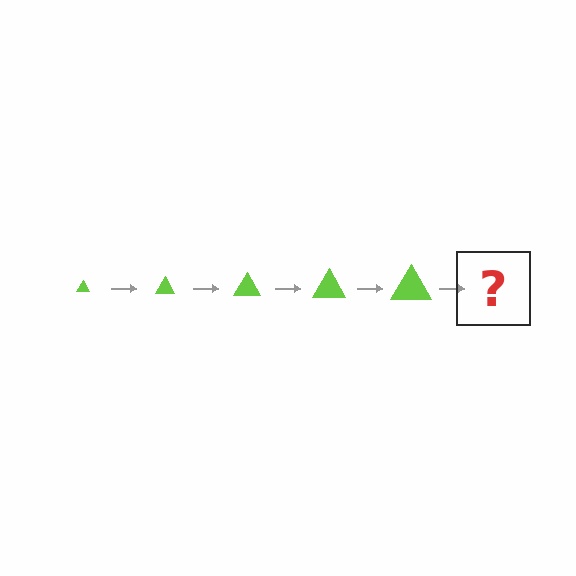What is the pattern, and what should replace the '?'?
The pattern is that the triangle gets progressively larger each step. The '?' should be a lime triangle, larger than the previous one.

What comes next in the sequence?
The next element should be a lime triangle, larger than the previous one.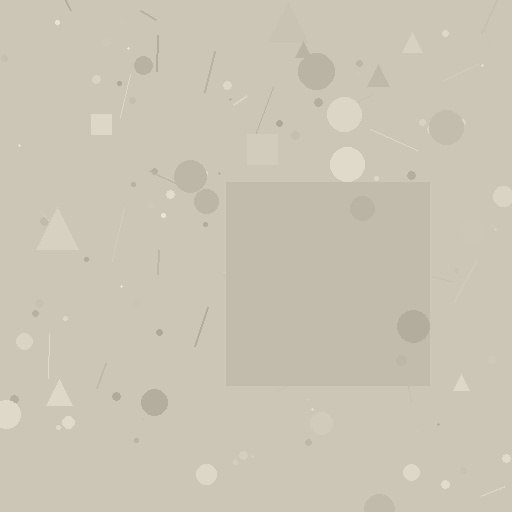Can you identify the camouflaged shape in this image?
The camouflaged shape is a square.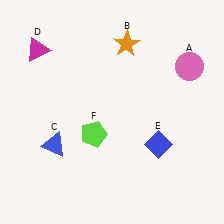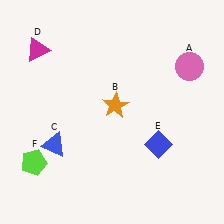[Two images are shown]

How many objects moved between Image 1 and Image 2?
2 objects moved between the two images.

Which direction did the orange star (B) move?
The orange star (B) moved down.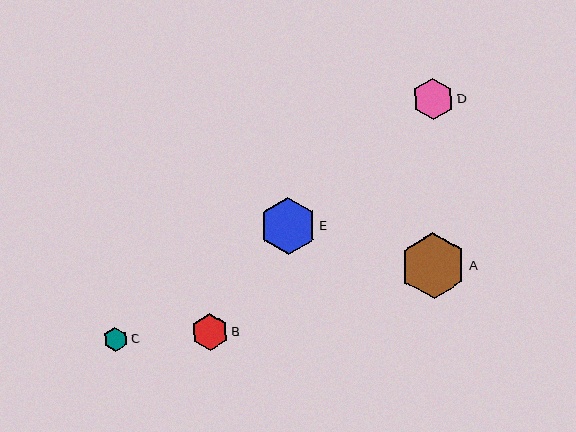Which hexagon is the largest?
Hexagon A is the largest with a size of approximately 66 pixels.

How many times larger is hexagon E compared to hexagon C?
Hexagon E is approximately 2.4 times the size of hexagon C.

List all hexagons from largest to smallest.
From largest to smallest: A, E, D, B, C.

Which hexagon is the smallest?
Hexagon C is the smallest with a size of approximately 24 pixels.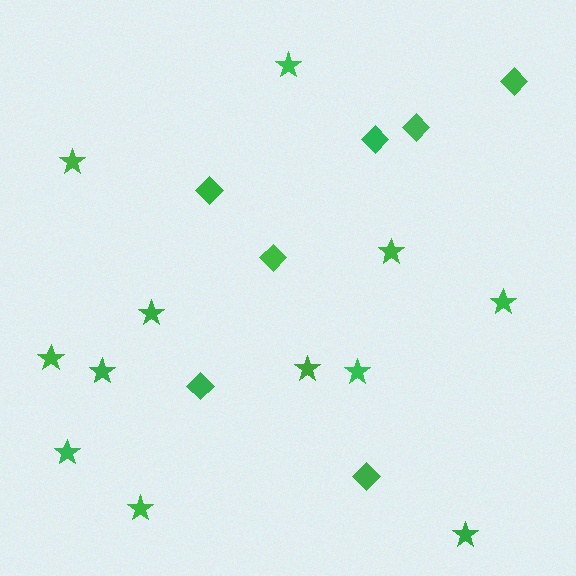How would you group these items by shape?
There are 2 groups: one group of diamonds (7) and one group of stars (12).